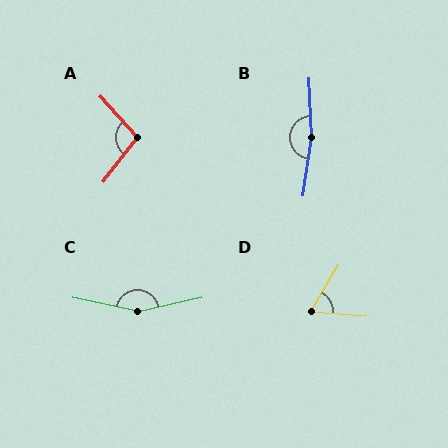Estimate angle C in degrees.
Approximately 156 degrees.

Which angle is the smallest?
D, at approximately 64 degrees.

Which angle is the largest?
B, at approximately 170 degrees.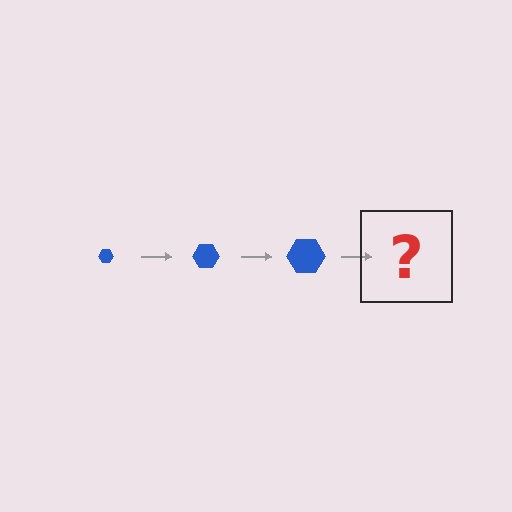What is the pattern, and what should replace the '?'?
The pattern is that the hexagon gets progressively larger each step. The '?' should be a blue hexagon, larger than the previous one.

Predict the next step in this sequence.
The next step is a blue hexagon, larger than the previous one.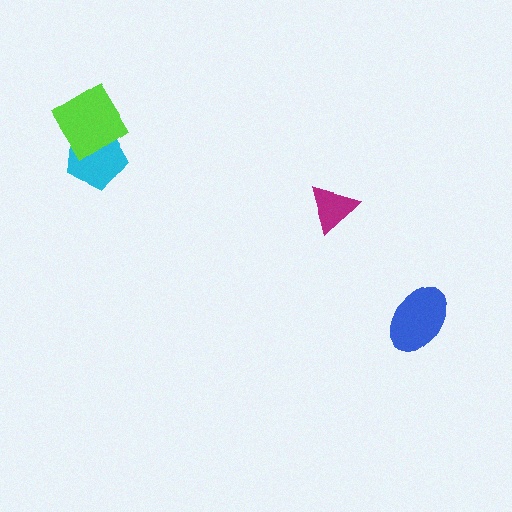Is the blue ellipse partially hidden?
No, no other shape covers it.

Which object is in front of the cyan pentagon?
The lime diamond is in front of the cyan pentagon.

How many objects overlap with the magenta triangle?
0 objects overlap with the magenta triangle.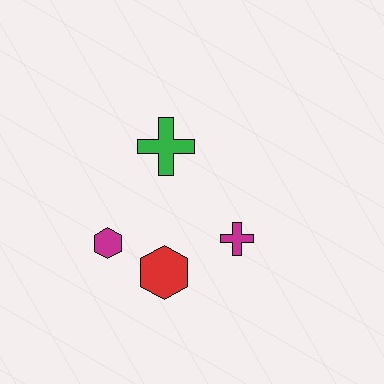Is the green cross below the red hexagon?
No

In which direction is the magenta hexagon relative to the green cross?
The magenta hexagon is below the green cross.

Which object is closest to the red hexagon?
The magenta hexagon is closest to the red hexagon.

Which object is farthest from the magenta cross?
The magenta hexagon is farthest from the magenta cross.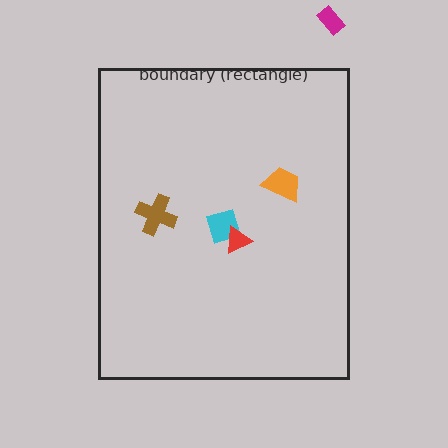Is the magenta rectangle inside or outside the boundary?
Outside.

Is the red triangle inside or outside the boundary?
Inside.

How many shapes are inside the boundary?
4 inside, 1 outside.